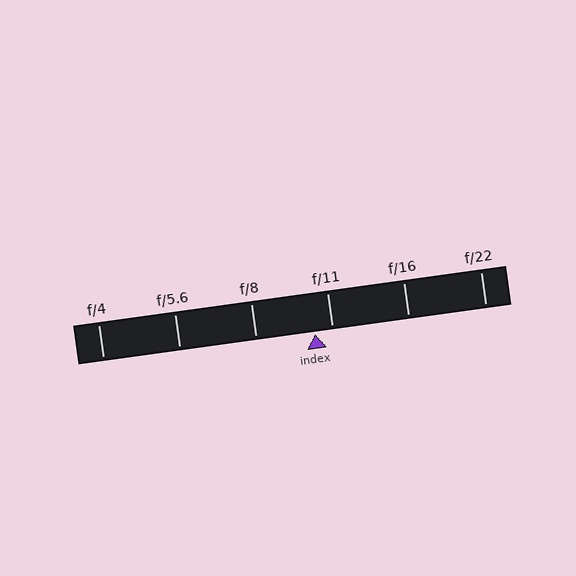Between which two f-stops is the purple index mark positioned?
The index mark is between f/8 and f/11.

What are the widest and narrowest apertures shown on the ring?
The widest aperture shown is f/4 and the narrowest is f/22.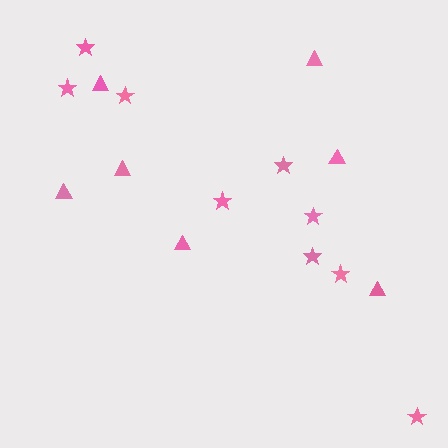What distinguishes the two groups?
There are 2 groups: one group of stars (9) and one group of triangles (7).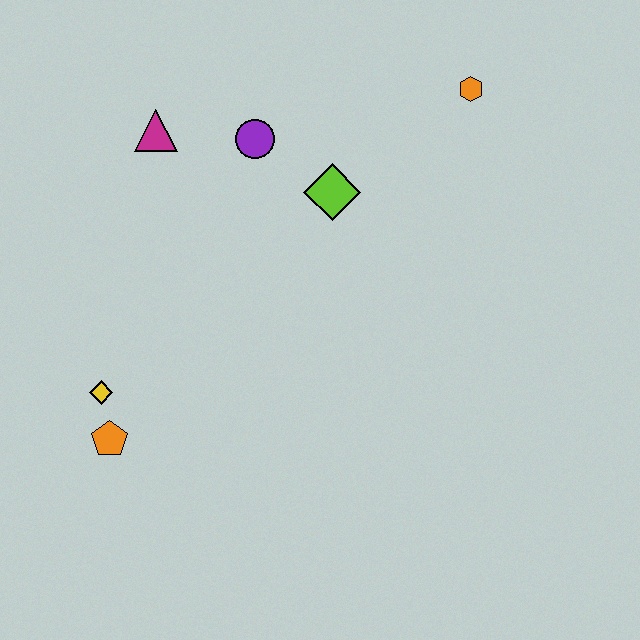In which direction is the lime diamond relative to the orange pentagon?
The lime diamond is above the orange pentagon.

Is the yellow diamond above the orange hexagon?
No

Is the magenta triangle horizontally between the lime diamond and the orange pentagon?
Yes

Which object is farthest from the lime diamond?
The orange pentagon is farthest from the lime diamond.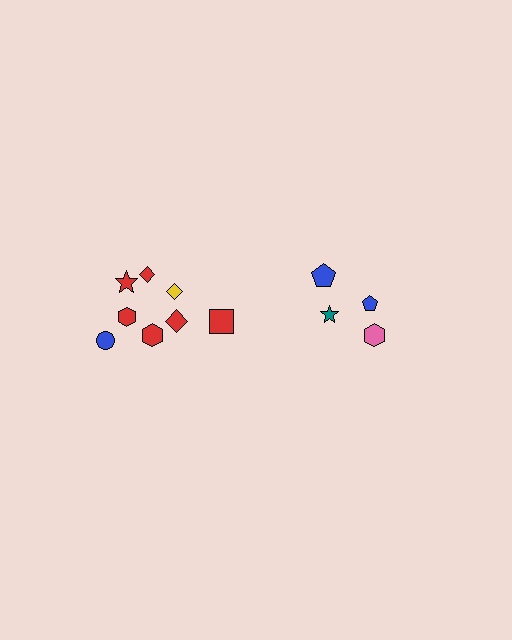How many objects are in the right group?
There are 4 objects.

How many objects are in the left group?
There are 8 objects.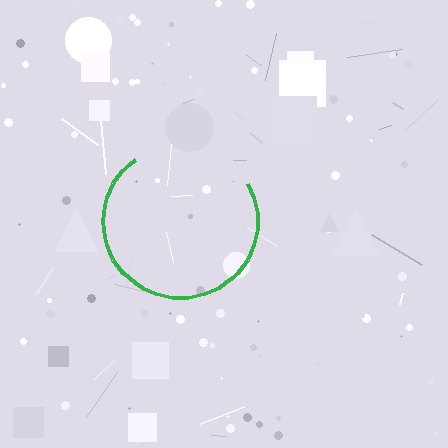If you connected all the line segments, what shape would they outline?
They would outline a circle.